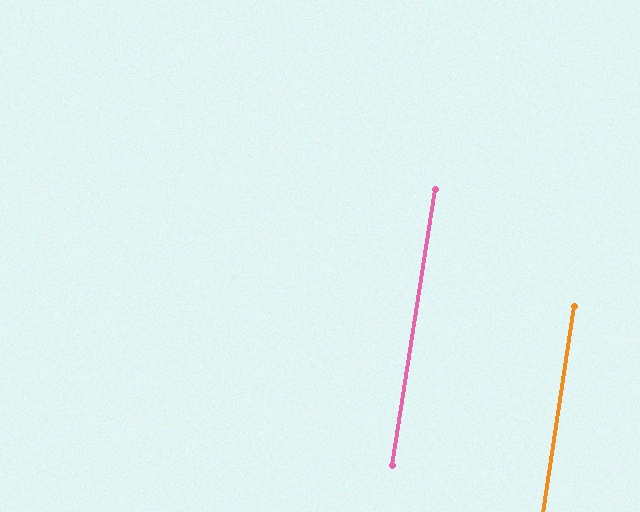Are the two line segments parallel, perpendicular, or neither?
Parallel — their directions differ by only 0.3°.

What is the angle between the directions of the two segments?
Approximately 0 degrees.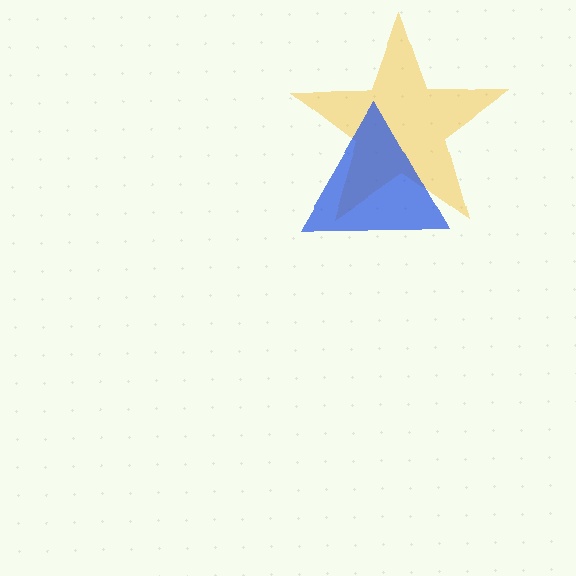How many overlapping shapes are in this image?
There are 2 overlapping shapes in the image.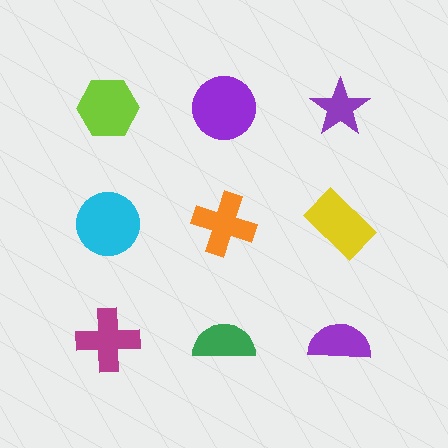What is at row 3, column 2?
A green semicircle.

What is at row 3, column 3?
A purple semicircle.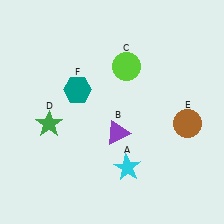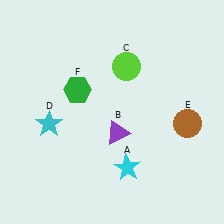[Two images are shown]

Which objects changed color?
D changed from green to cyan. F changed from teal to green.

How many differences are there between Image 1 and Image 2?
There are 2 differences between the two images.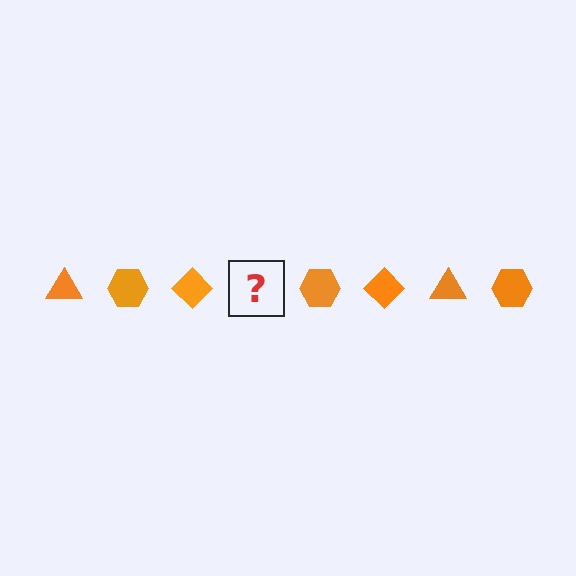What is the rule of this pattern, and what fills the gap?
The rule is that the pattern cycles through triangle, hexagon, diamond shapes in orange. The gap should be filled with an orange triangle.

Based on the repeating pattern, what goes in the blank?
The blank should be an orange triangle.